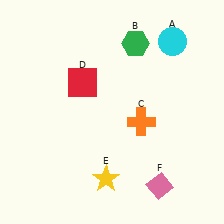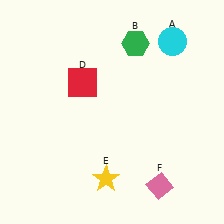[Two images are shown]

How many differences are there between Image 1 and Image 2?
There is 1 difference between the two images.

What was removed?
The orange cross (C) was removed in Image 2.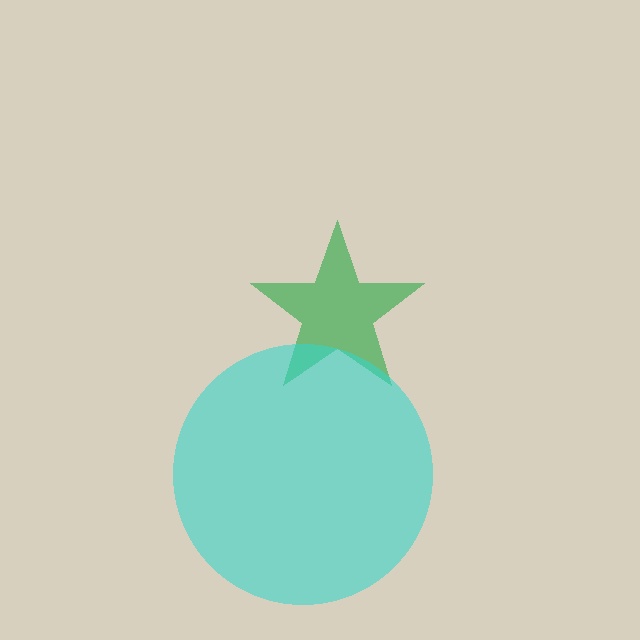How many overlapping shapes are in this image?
There are 2 overlapping shapes in the image.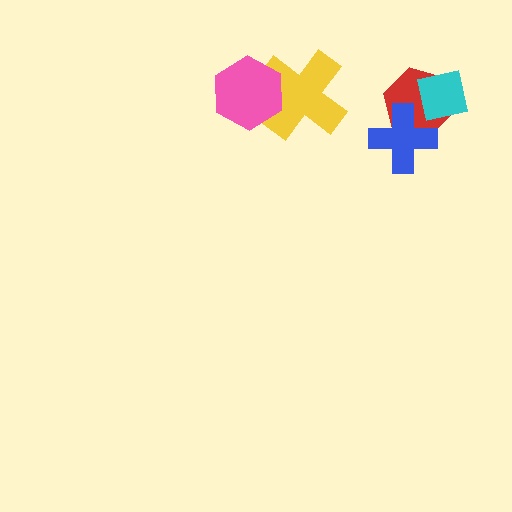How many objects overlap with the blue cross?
1 object overlaps with the blue cross.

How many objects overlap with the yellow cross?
1 object overlaps with the yellow cross.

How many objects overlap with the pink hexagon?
1 object overlaps with the pink hexagon.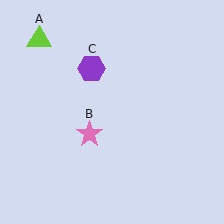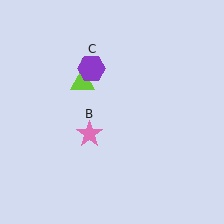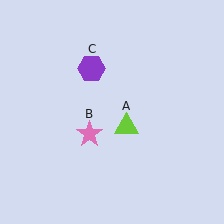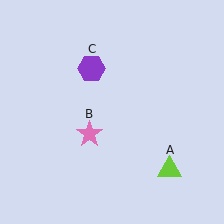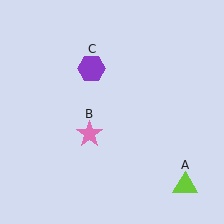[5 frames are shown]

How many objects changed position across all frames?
1 object changed position: lime triangle (object A).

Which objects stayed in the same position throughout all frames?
Pink star (object B) and purple hexagon (object C) remained stationary.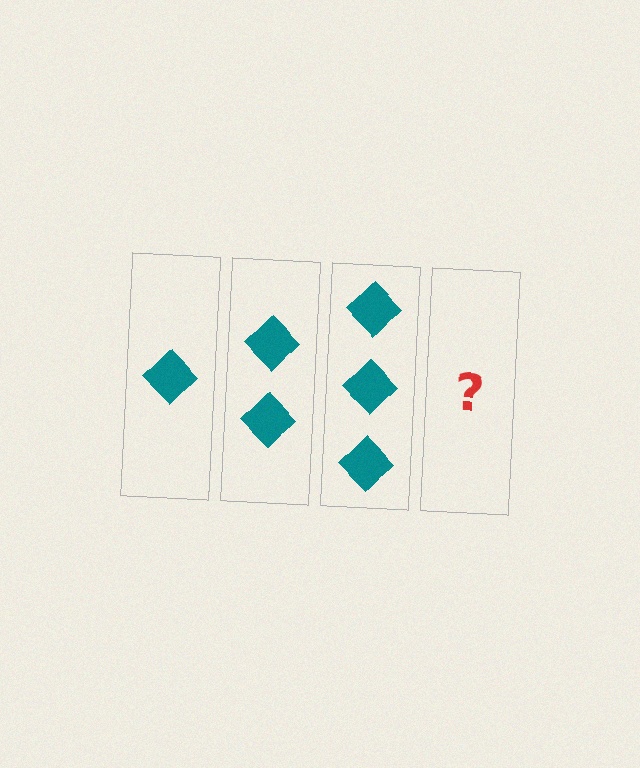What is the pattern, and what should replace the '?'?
The pattern is that each step adds one more diamond. The '?' should be 4 diamonds.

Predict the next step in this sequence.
The next step is 4 diamonds.